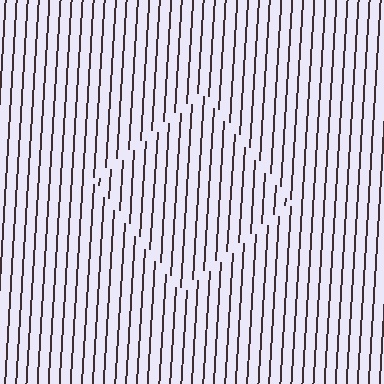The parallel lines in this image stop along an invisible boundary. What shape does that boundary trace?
An illusory square. The interior of the shape contains the same grating, shifted by half a period — the contour is defined by the phase discontinuity where line-ends from the inner and outer gratings abut.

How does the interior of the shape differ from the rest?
The interior of the shape contains the same grating, shifted by half a period — the contour is defined by the phase discontinuity where line-ends from the inner and outer gratings abut.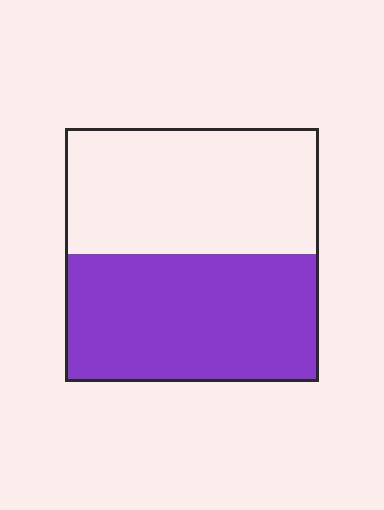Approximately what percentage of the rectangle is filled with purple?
Approximately 50%.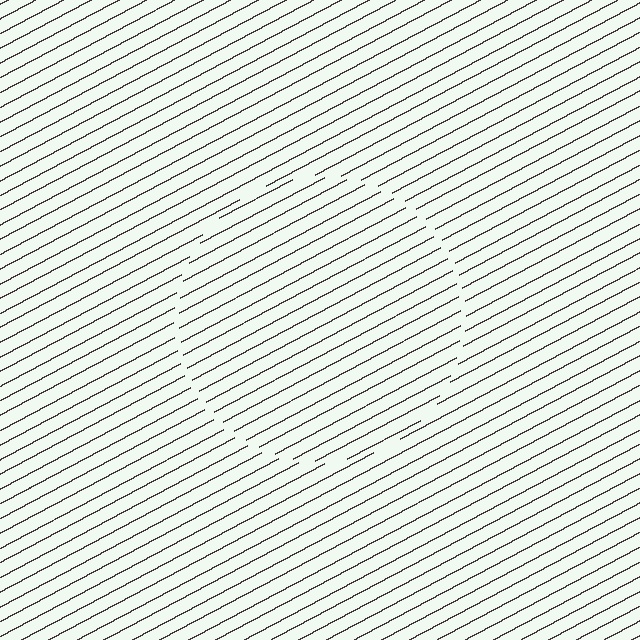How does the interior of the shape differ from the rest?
The interior of the shape contains the same grating, shifted by half a period — the contour is defined by the phase discontinuity where line-ends from the inner and outer gratings abut.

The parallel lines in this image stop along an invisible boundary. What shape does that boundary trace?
An illusory circle. The interior of the shape contains the same grating, shifted by half a period — the contour is defined by the phase discontinuity where line-ends from the inner and outer gratings abut.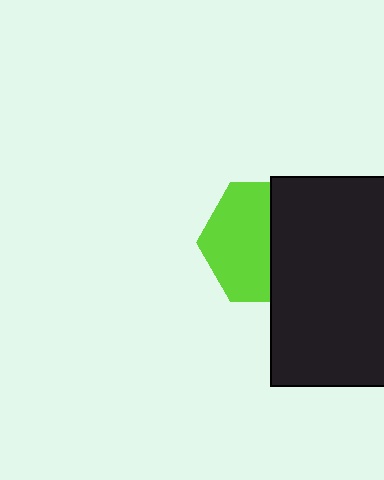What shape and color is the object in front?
The object in front is a black rectangle.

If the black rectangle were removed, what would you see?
You would see the complete lime hexagon.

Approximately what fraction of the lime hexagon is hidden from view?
Roughly 46% of the lime hexagon is hidden behind the black rectangle.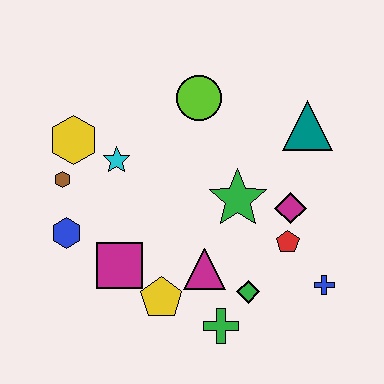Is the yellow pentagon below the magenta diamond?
Yes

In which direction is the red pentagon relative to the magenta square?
The red pentagon is to the right of the magenta square.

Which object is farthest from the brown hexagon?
The blue cross is farthest from the brown hexagon.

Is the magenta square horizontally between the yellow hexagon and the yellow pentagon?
Yes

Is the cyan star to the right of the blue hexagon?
Yes